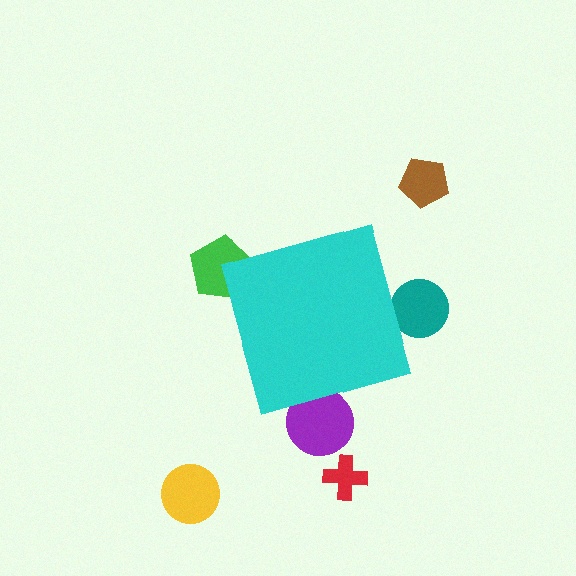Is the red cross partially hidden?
No, the red cross is fully visible.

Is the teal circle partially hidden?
Yes, the teal circle is partially hidden behind the cyan diamond.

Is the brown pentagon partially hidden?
No, the brown pentagon is fully visible.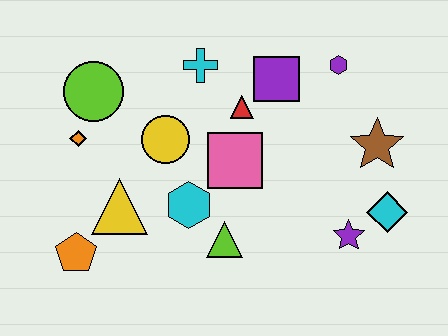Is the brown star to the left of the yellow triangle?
No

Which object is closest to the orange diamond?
The lime circle is closest to the orange diamond.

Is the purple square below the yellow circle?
No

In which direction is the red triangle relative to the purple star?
The red triangle is above the purple star.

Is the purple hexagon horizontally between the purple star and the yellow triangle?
Yes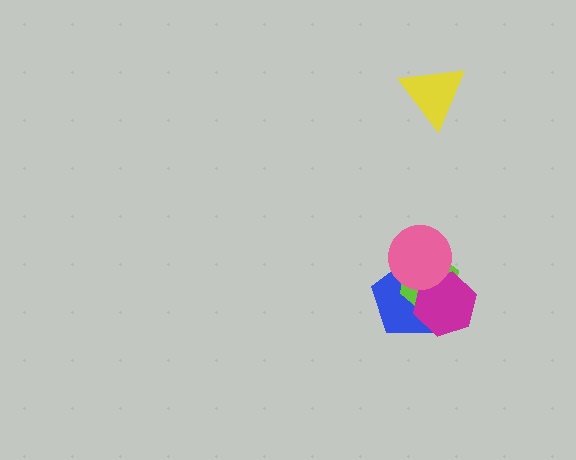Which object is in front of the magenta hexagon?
The pink circle is in front of the magenta hexagon.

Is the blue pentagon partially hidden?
Yes, it is partially covered by another shape.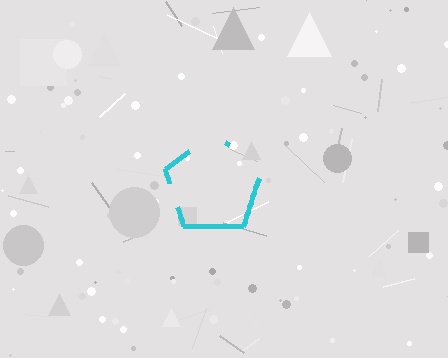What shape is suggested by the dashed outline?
The dashed outline suggests a pentagon.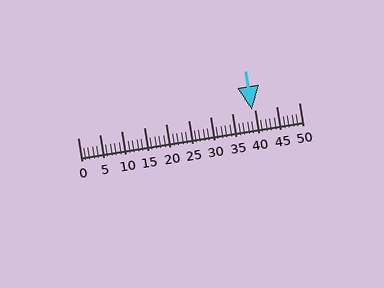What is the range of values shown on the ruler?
The ruler shows values from 0 to 50.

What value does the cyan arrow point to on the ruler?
The cyan arrow points to approximately 40.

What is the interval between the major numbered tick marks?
The major tick marks are spaced 5 units apart.